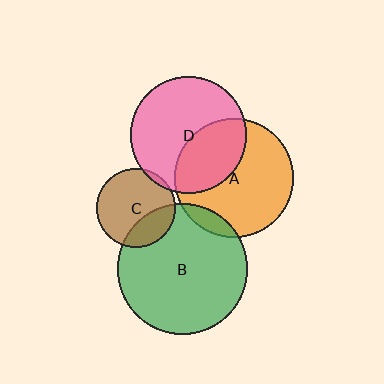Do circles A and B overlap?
Yes.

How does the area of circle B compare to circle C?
Approximately 2.7 times.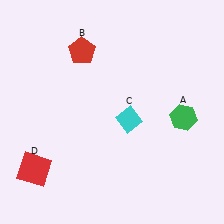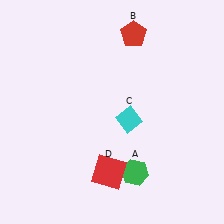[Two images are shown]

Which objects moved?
The objects that moved are: the green hexagon (A), the red pentagon (B), the red square (D).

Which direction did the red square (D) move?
The red square (D) moved right.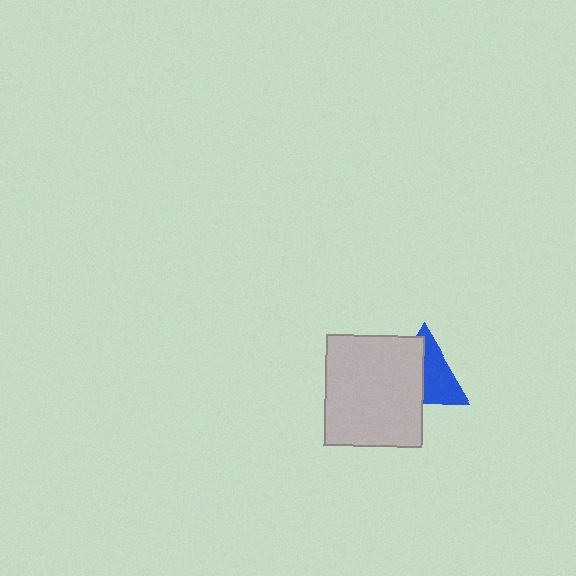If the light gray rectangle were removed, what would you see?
You would see the complete blue triangle.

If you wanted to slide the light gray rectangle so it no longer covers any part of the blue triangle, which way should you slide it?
Slide it left — that is the most direct way to separate the two shapes.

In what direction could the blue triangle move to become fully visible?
The blue triangle could move right. That would shift it out from behind the light gray rectangle entirely.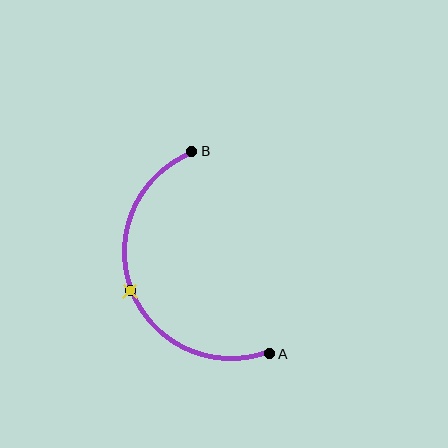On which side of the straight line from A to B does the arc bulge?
The arc bulges to the left of the straight line connecting A and B.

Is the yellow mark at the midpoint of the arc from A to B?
Yes. The yellow mark lies on the arc at equal arc-length from both A and B — it is the arc midpoint.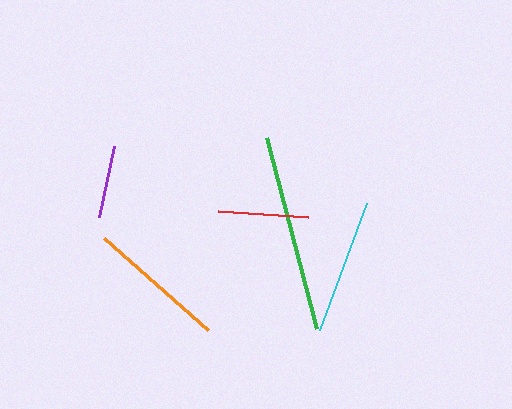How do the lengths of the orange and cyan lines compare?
The orange and cyan lines are approximately the same length.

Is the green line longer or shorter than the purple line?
The green line is longer than the purple line.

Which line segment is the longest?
The green line is the longest at approximately 197 pixels.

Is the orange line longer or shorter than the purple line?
The orange line is longer than the purple line.